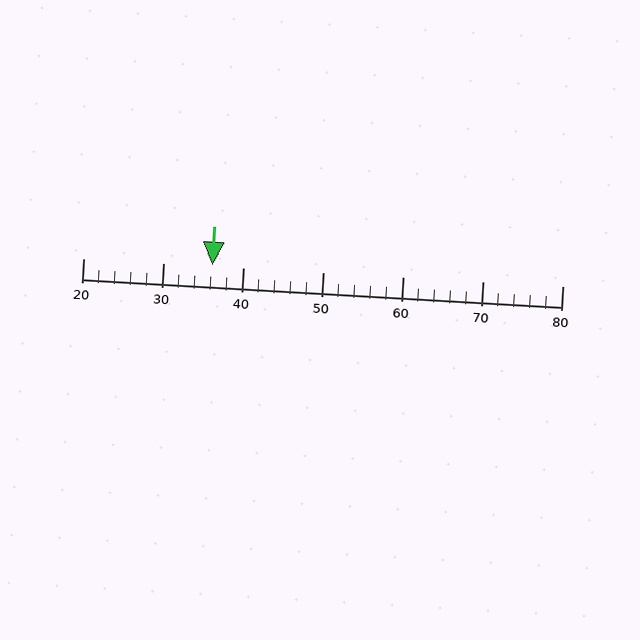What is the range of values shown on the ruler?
The ruler shows values from 20 to 80.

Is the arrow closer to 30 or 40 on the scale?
The arrow is closer to 40.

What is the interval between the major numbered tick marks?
The major tick marks are spaced 10 units apart.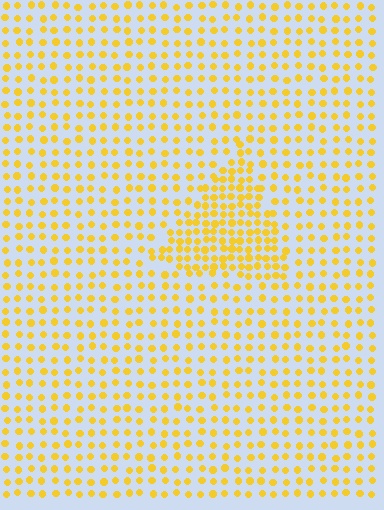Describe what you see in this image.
The image contains small yellow elements arranged at two different densities. A triangle-shaped region is visible where the elements are more densely packed than the surrounding area.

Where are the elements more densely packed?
The elements are more densely packed inside the triangle boundary.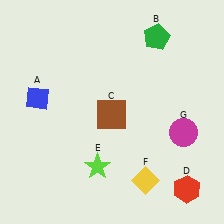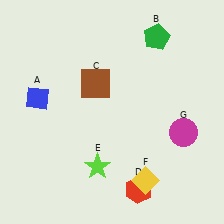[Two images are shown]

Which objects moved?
The objects that moved are: the brown square (C), the red hexagon (D).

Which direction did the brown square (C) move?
The brown square (C) moved up.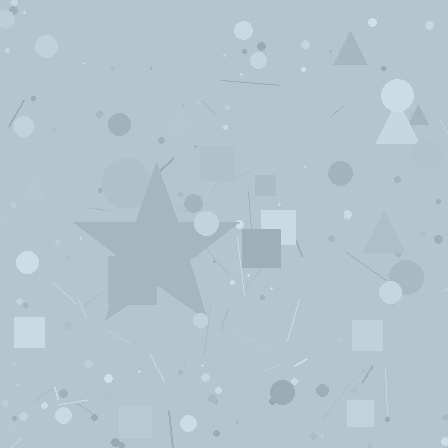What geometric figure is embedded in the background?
A star is embedded in the background.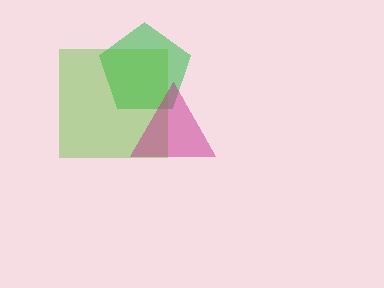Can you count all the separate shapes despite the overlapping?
Yes, there are 3 separate shapes.